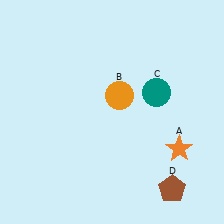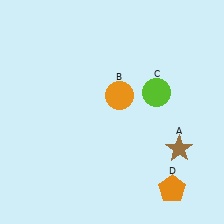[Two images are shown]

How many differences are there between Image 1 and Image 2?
There are 3 differences between the two images.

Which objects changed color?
A changed from orange to brown. C changed from teal to lime. D changed from brown to orange.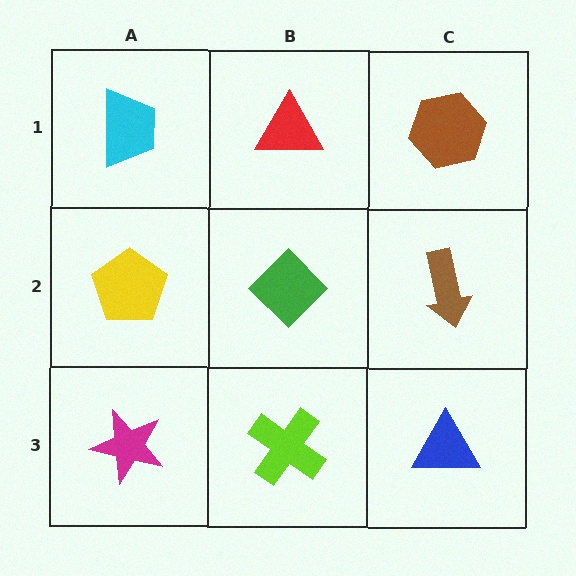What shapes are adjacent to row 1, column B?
A green diamond (row 2, column B), a cyan trapezoid (row 1, column A), a brown hexagon (row 1, column C).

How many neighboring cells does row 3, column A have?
2.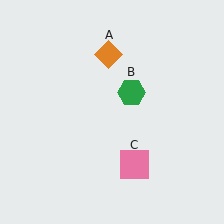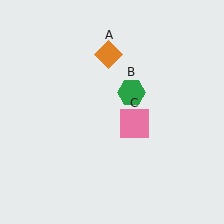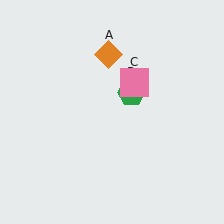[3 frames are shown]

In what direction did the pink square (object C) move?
The pink square (object C) moved up.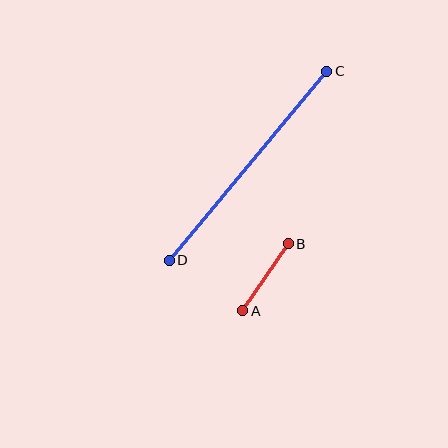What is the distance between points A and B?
The distance is approximately 81 pixels.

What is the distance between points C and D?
The distance is approximately 246 pixels.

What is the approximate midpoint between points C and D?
The midpoint is at approximately (248, 166) pixels.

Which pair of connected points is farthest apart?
Points C and D are farthest apart.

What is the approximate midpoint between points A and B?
The midpoint is at approximately (266, 277) pixels.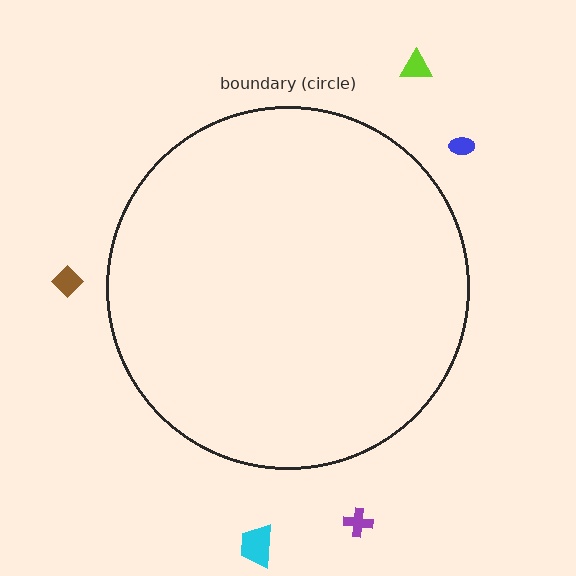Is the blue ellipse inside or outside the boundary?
Outside.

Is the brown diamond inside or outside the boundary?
Outside.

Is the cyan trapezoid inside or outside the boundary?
Outside.